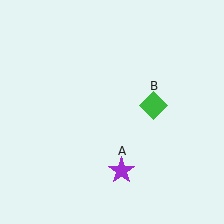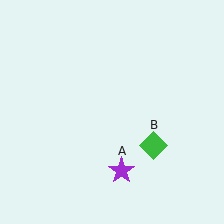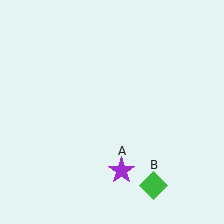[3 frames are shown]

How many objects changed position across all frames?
1 object changed position: green diamond (object B).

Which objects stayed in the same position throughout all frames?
Purple star (object A) remained stationary.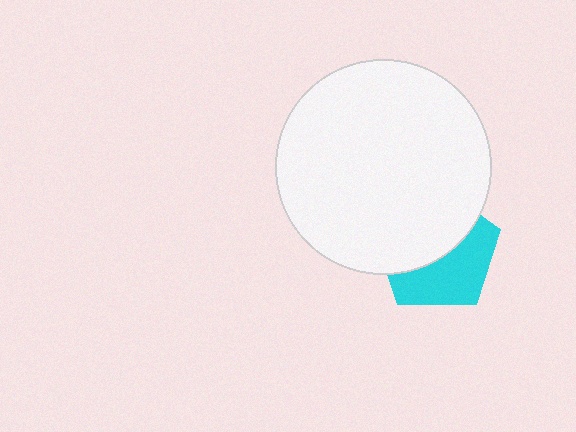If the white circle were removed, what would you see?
You would see the complete cyan pentagon.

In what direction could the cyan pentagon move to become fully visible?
The cyan pentagon could move down. That would shift it out from behind the white circle entirely.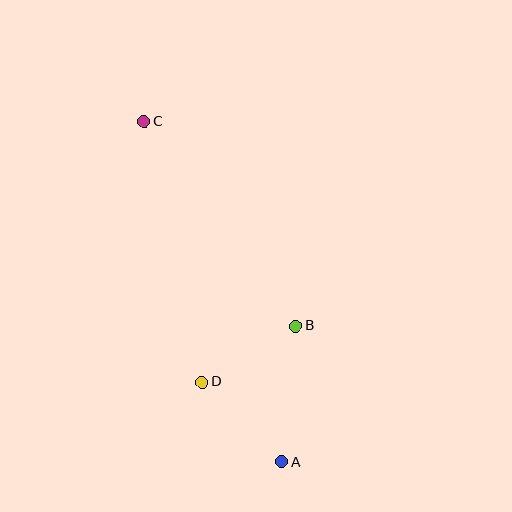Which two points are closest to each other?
Points B and D are closest to each other.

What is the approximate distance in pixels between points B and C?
The distance between B and C is approximately 254 pixels.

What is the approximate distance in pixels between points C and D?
The distance between C and D is approximately 267 pixels.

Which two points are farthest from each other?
Points A and C are farthest from each other.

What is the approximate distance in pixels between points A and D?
The distance between A and D is approximately 113 pixels.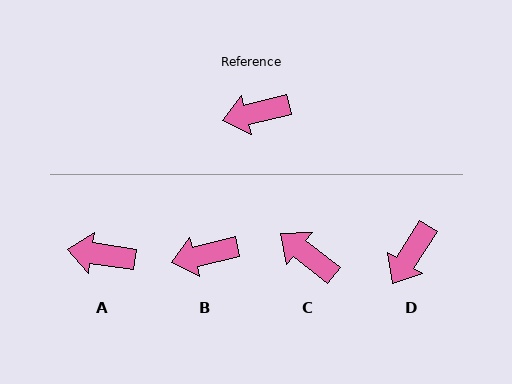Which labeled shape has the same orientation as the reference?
B.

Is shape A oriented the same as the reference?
No, it is off by about 22 degrees.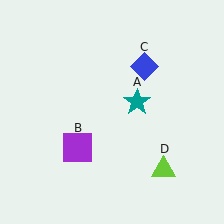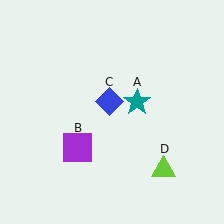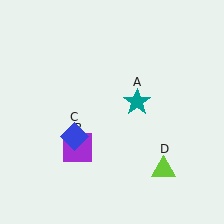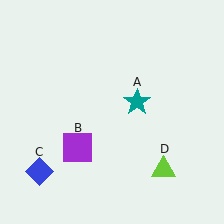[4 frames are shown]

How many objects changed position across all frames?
1 object changed position: blue diamond (object C).